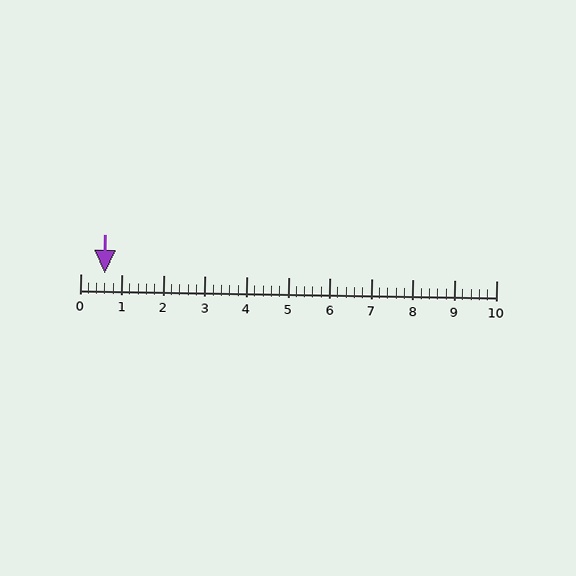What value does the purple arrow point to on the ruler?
The purple arrow points to approximately 0.6.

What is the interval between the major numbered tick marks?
The major tick marks are spaced 1 units apart.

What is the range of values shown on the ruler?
The ruler shows values from 0 to 10.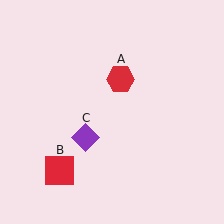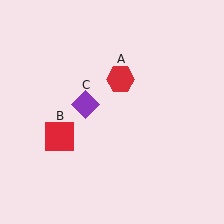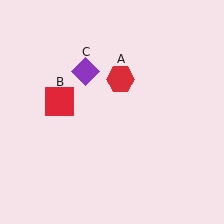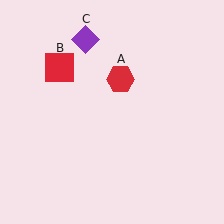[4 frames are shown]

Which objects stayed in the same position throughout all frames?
Red hexagon (object A) remained stationary.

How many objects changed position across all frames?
2 objects changed position: red square (object B), purple diamond (object C).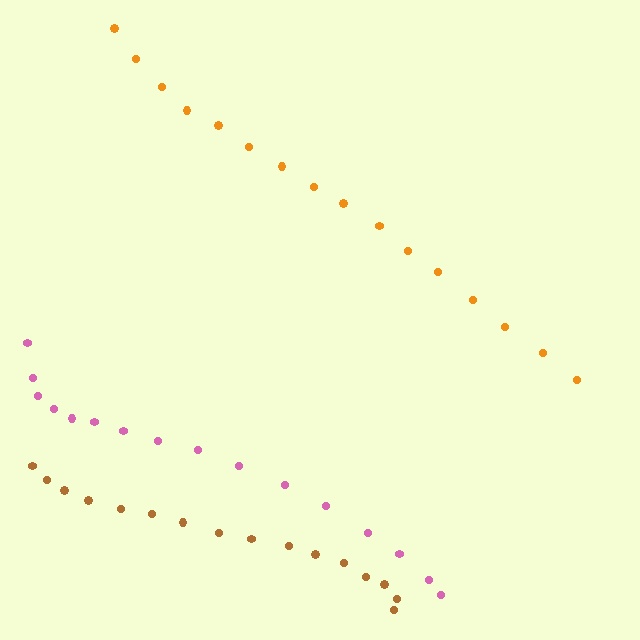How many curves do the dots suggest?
There are 3 distinct paths.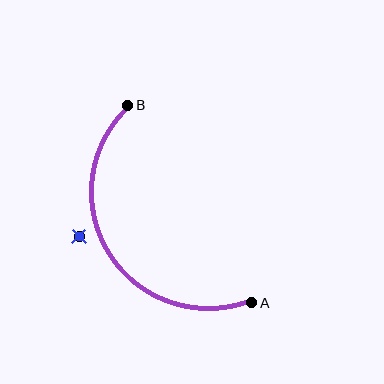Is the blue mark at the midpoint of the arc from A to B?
No — the blue mark does not lie on the arc at all. It sits slightly outside the curve.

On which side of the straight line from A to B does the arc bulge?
The arc bulges to the left of the straight line connecting A and B.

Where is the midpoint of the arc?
The arc midpoint is the point on the curve farthest from the straight line joining A and B. It sits to the left of that line.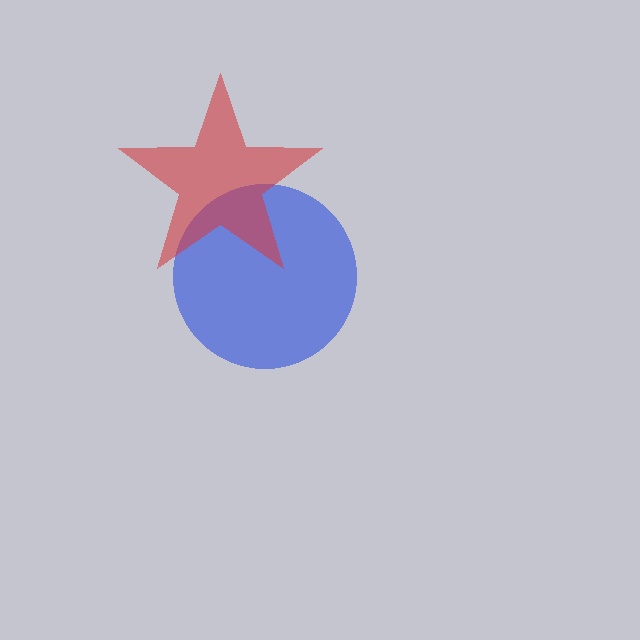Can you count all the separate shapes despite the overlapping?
Yes, there are 2 separate shapes.